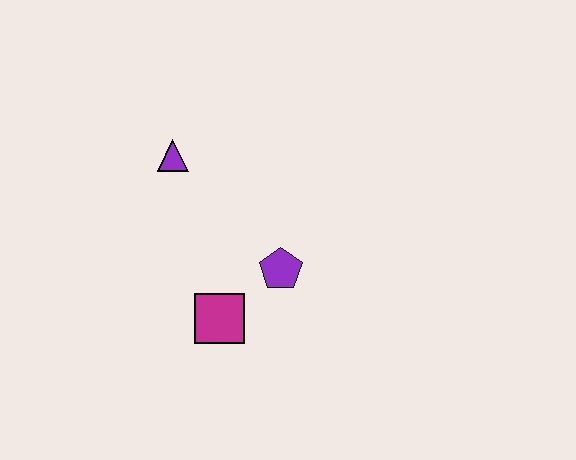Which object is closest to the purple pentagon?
The magenta square is closest to the purple pentagon.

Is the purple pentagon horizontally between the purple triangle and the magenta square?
No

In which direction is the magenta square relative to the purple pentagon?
The magenta square is to the left of the purple pentagon.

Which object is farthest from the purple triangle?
The magenta square is farthest from the purple triangle.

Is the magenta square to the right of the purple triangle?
Yes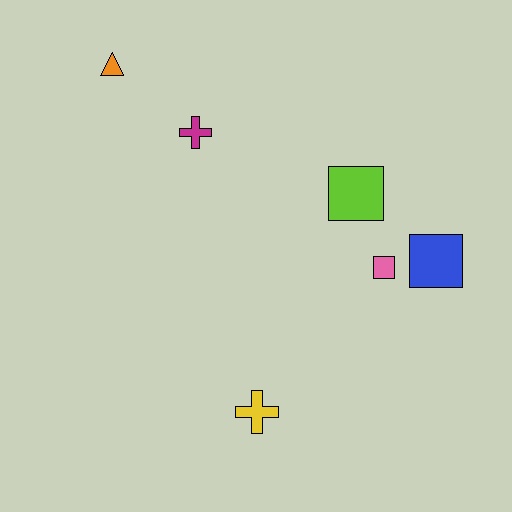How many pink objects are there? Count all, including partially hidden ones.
There is 1 pink object.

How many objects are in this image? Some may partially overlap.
There are 6 objects.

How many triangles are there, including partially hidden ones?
There is 1 triangle.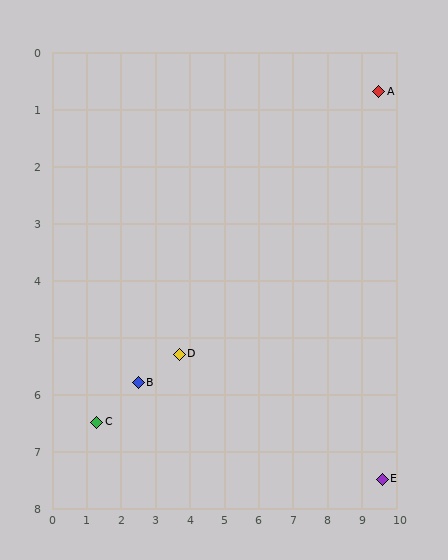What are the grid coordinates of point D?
Point D is at approximately (3.7, 5.3).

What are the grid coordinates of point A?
Point A is at approximately (9.5, 0.7).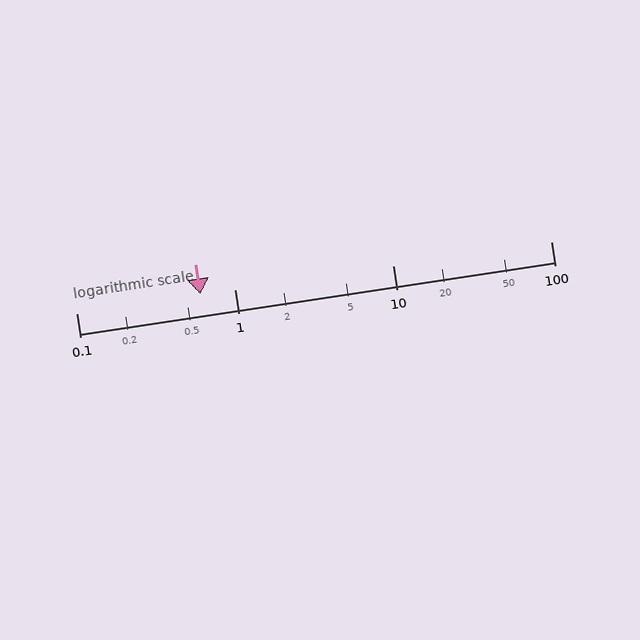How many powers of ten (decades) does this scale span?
The scale spans 3 decades, from 0.1 to 100.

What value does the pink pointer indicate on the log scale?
The pointer indicates approximately 0.61.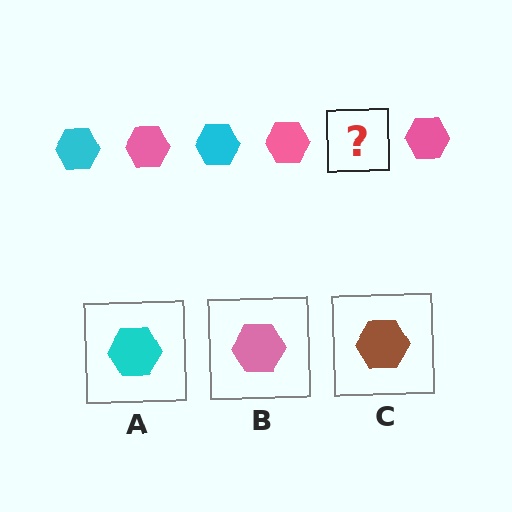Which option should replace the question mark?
Option A.